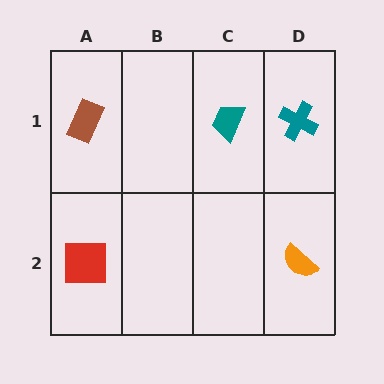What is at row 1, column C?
A teal trapezoid.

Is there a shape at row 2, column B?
No, that cell is empty.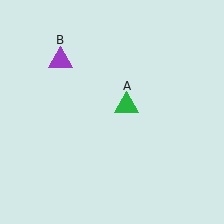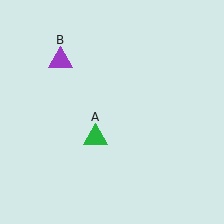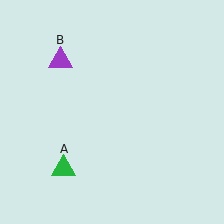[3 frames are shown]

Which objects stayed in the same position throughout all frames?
Purple triangle (object B) remained stationary.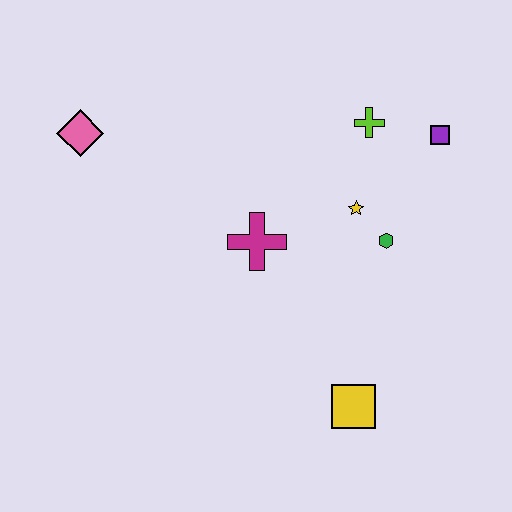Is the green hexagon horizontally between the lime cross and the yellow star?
No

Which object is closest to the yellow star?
The green hexagon is closest to the yellow star.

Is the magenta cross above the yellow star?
No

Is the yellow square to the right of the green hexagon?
No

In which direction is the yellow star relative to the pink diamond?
The yellow star is to the right of the pink diamond.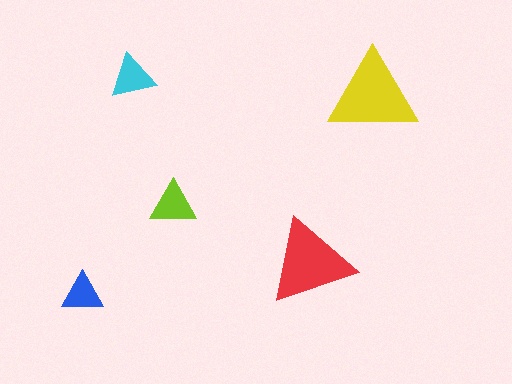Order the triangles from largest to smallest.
the yellow one, the red one, the lime one, the cyan one, the blue one.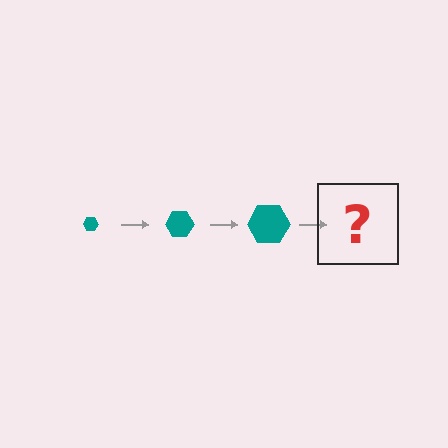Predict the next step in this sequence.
The next step is a teal hexagon, larger than the previous one.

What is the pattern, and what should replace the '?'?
The pattern is that the hexagon gets progressively larger each step. The '?' should be a teal hexagon, larger than the previous one.